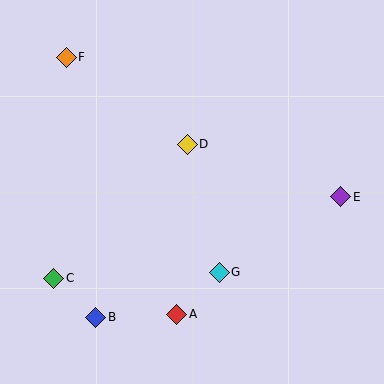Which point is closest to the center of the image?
Point D at (187, 144) is closest to the center.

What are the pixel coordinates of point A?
Point A is at (177, 314).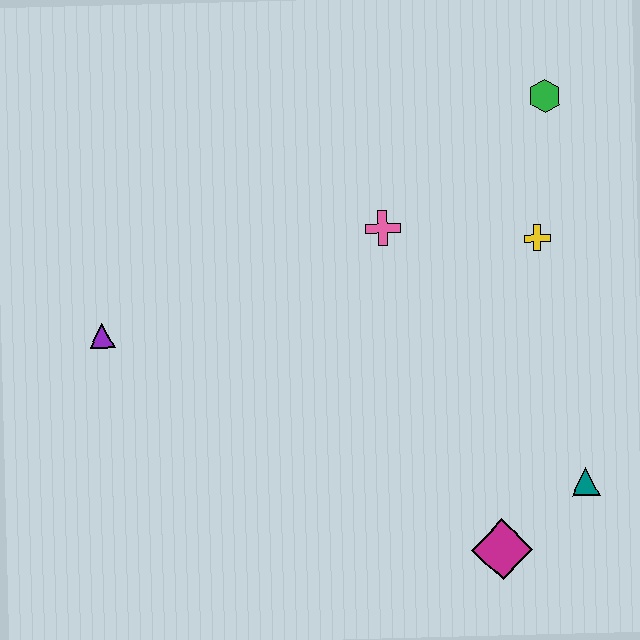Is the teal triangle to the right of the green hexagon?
Yes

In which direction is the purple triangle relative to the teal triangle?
The purple triangle is to the left of the teal triangle.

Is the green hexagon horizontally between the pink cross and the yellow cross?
No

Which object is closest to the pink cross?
The yellow cross is closest to the pink cross.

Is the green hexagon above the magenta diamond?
Yes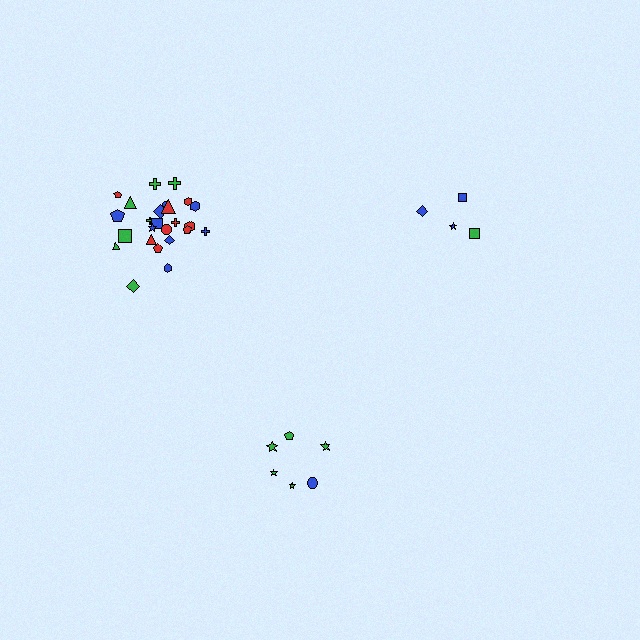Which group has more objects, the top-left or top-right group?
The top-left group.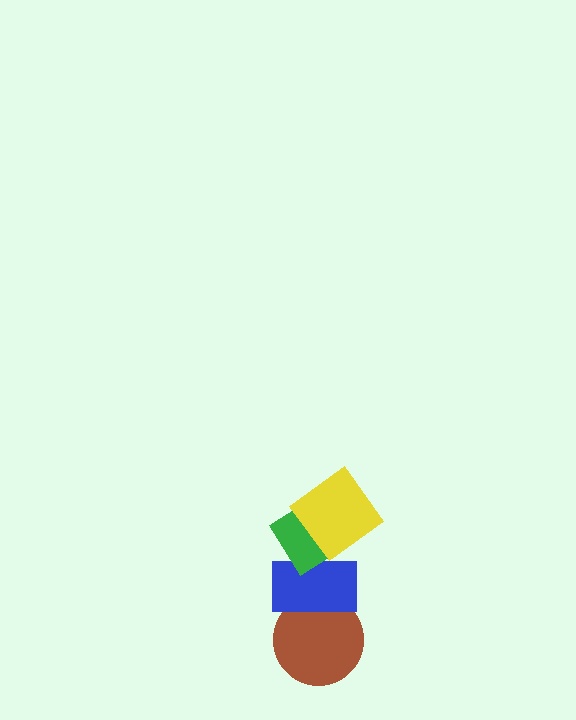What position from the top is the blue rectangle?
The blue rectangle is 3rd from the top.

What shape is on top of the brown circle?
The blue rectangle is on top of the brown circle.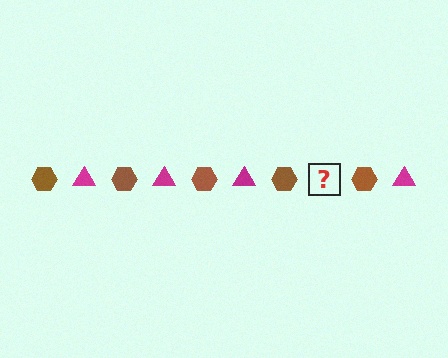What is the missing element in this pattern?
The missing element is a magenta triangle.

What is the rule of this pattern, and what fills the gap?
The rule is that the pattern alternates between brown hexagon and magenta triangle. The gap should be filled with a magenta triangle.